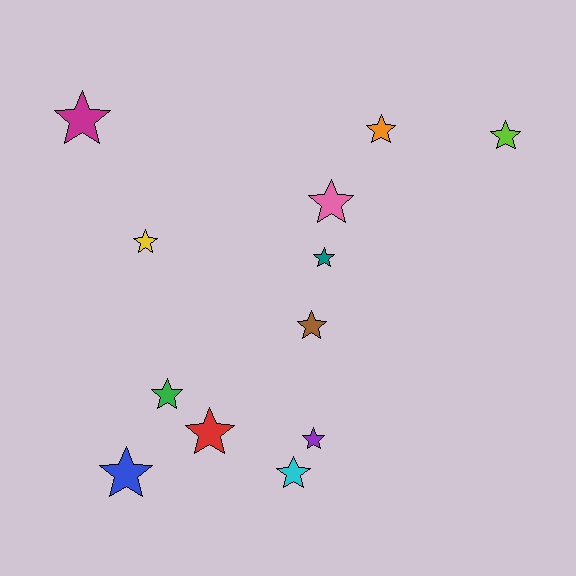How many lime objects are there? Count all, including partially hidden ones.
There is 1 lime object.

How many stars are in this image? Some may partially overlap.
There are 12 stars.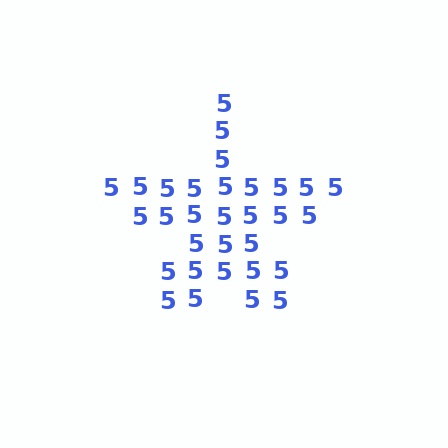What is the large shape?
The large shape is a star.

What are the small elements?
The small elements are digit 5's.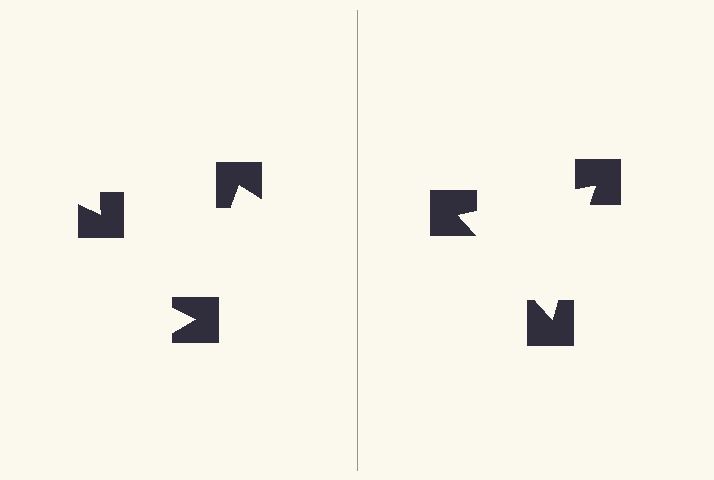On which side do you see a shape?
An illusory triangle appears on the right side. On the left side the wedge cuts are rotated, so no coherent shape forms.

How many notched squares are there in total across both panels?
6 — 3 on each side.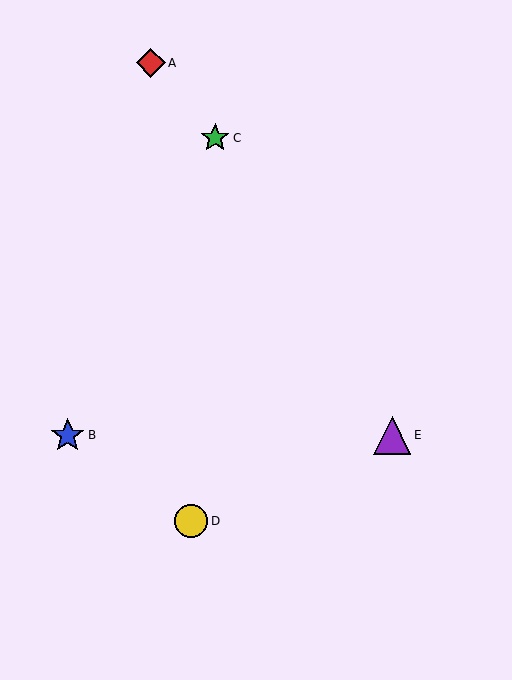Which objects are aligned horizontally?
Objects B, E are aligned horizontally.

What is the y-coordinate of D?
Object D is at y≈521.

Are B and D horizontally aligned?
No, B is at y≈435 and D is at y≈521.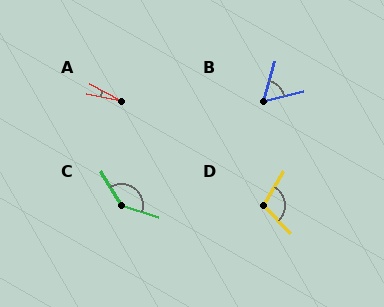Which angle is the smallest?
A, at approximately 17 degrees.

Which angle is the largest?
C, at approximately 139 degrees.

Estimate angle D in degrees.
Approximately 105 degrees.